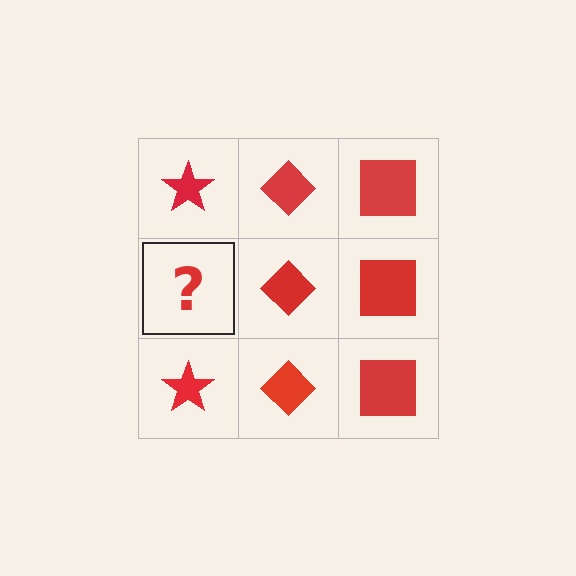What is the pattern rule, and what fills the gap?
The rule is that each column has a consistent shape. The gap should be filled with a red star.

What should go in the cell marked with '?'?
The missing cell should contain a red star.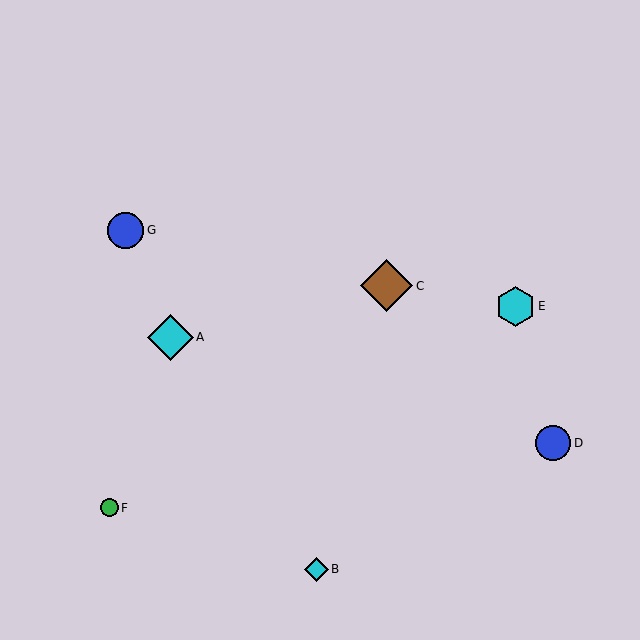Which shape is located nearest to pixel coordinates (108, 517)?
The green circle (labeled F) at (109, 508) is nearest to that location.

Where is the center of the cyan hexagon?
The center of the cyan hexagon is at (515, 306).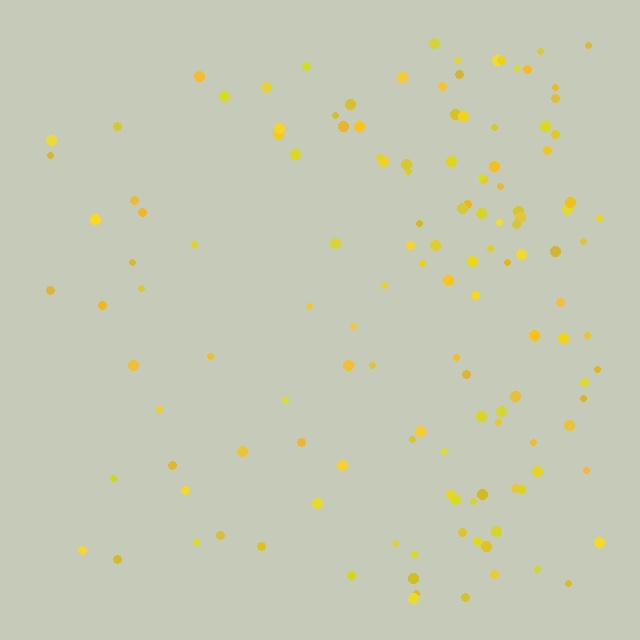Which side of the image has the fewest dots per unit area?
The left.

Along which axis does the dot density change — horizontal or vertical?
Horizontal.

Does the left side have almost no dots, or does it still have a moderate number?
Still a moderate number, just noticeably fewer than the right.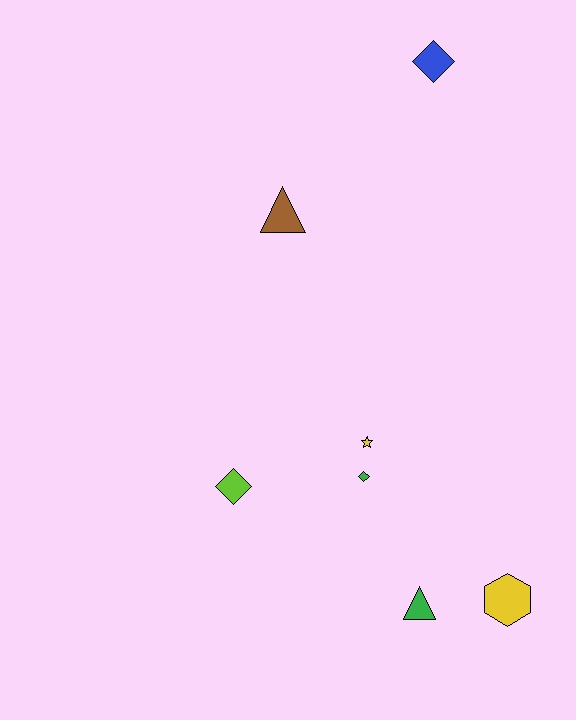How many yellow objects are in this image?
There are 2 yellow objects.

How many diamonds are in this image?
There are 3 diamonds.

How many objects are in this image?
There are 7 objects.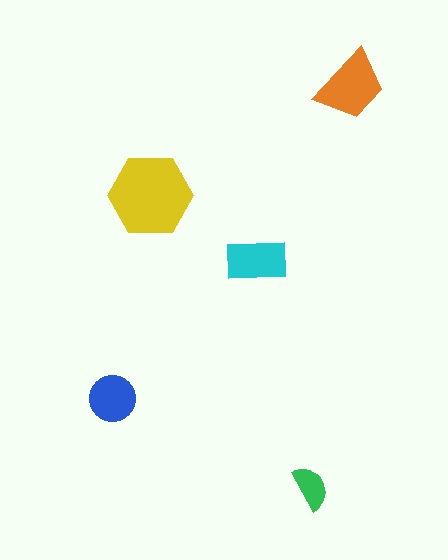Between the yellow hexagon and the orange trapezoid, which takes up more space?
The yellow hexagon.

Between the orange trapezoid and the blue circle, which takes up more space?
The orange trapezoid.